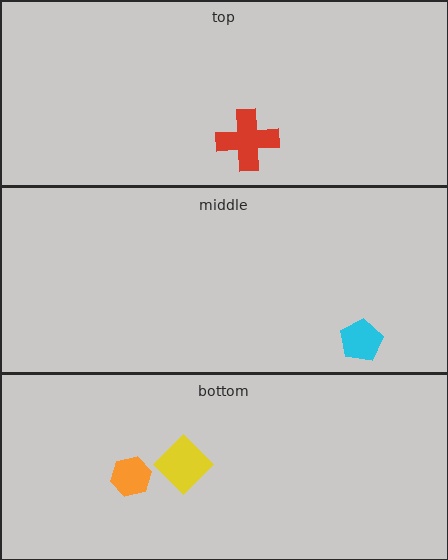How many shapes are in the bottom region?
2.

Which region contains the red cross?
The top region.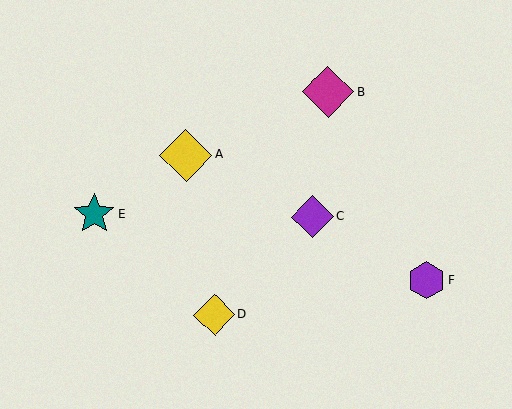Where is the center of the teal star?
The center of the teal star is at (94, 214).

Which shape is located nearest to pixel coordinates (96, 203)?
The teal star (labeled E) at (94, 214) is nearest to that location.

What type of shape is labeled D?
Shape D is a yellow diamond.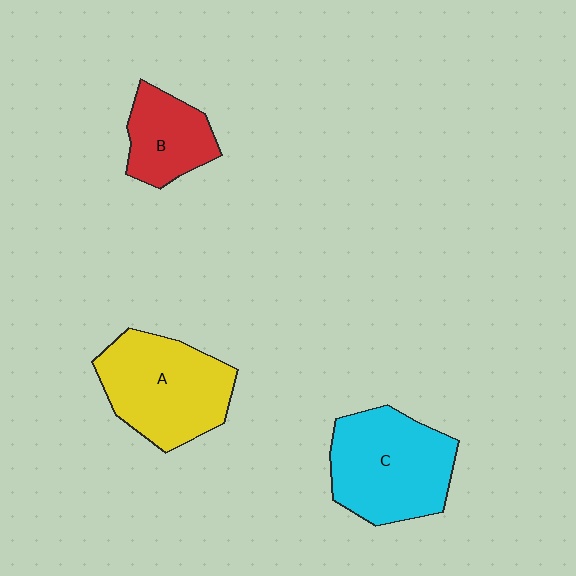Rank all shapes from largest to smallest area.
From largest to smallest: C (cyan), A (yellow), B (red).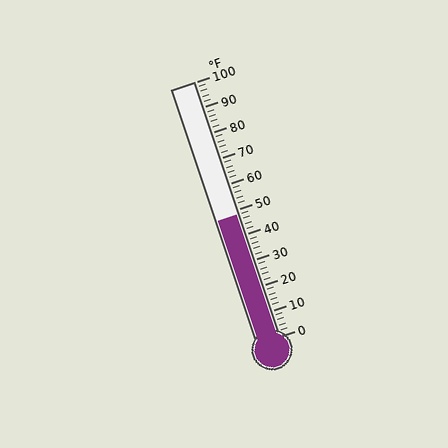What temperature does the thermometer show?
The thermometer shows approximately 48°F.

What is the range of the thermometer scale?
The thermometer scale ranges from 0°F to 100°F.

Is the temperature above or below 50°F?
The temperature is below 50°F.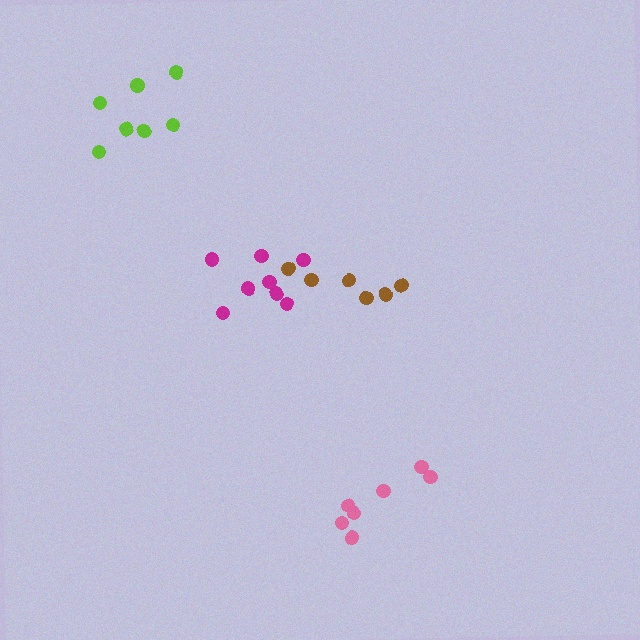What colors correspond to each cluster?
The clusters are colored: magenta, pink, lime, brown.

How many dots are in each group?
Group 1: 8 dots, Group 2: 7 dots, Group 3: 7 dots, Group 4: 6 dots (28 total).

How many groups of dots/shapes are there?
There are 4 groups.